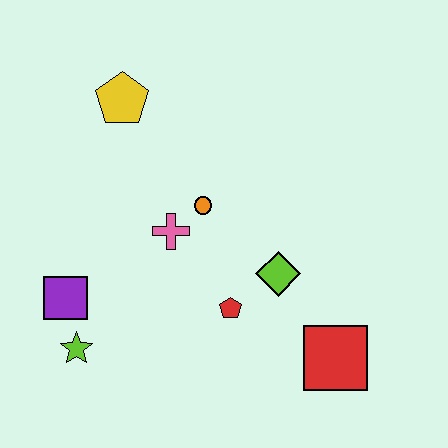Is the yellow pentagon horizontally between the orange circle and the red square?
No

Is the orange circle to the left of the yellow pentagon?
No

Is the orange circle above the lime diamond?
Yes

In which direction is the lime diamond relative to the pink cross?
The lime diamond is to the right of the pink cross.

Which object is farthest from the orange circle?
The red square is farthest from the orange circle.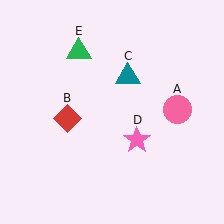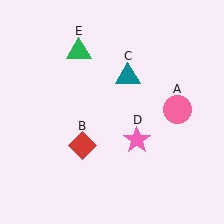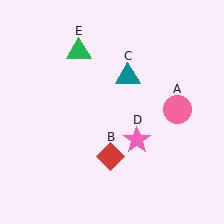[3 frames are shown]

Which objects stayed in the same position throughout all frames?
Pink circle (object A) and teal triangle (object C) and pink star (object D) and green triangle (object E) remained stationary.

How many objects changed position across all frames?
1 object changed position: red diamond (object B).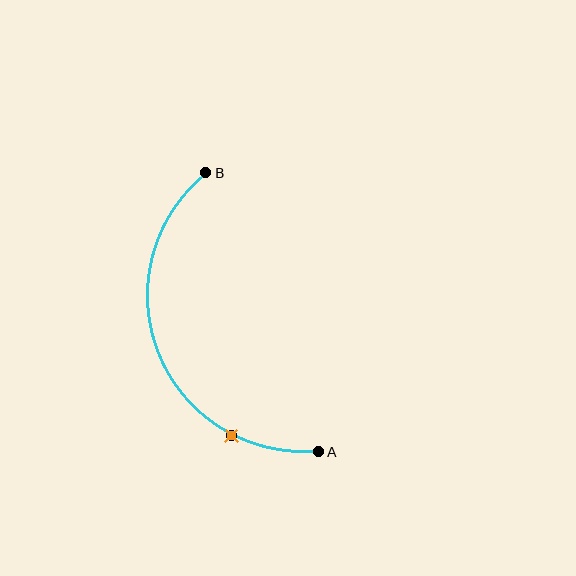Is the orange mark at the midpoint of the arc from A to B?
No. The orange mark lies on the arc but is closer to endpoint A. The arc midpoint would be at the point on the curve equidistant along the arc from both A and B.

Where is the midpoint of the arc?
The arc midpoint is the point on the curve farthest from the straight line joining A and B. It sits to the left of that line.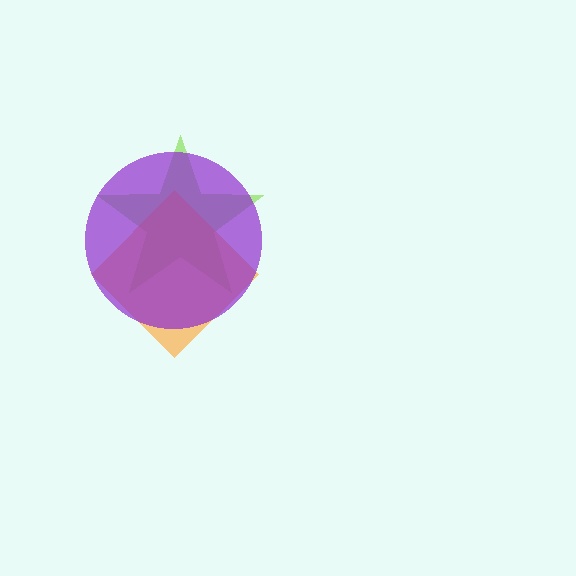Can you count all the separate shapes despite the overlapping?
Yes, there are 3 separate shapes.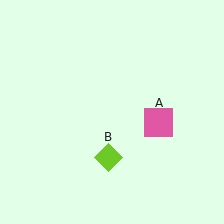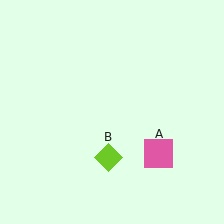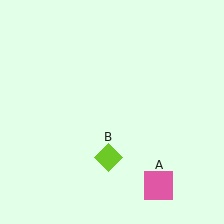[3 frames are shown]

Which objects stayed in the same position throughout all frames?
Lime diamond (object B) remained stationary.